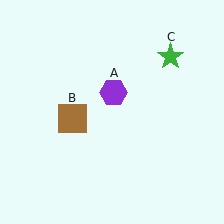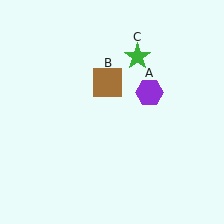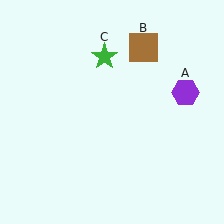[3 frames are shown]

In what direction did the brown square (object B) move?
The brown square (object B) moved up and to the right.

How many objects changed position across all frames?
3 objects changed position: purple hexagon (object A), brown square (object B), green star (object C).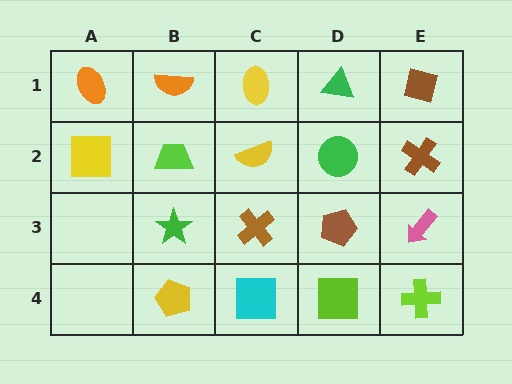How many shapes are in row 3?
4 shapes.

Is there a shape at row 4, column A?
No, that cell is empty.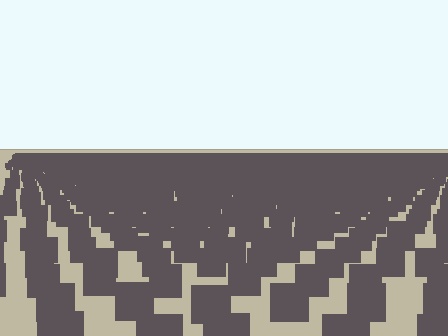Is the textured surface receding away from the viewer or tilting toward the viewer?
The surface is receding away from the viewer. Texture elements get smaller and denser toward the top.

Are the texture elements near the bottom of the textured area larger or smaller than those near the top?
Larger. Near the bottom, elements are closer to the viewer and appear at a bigger on-screen size.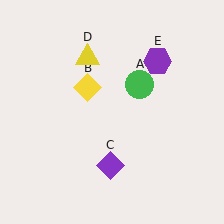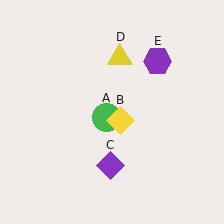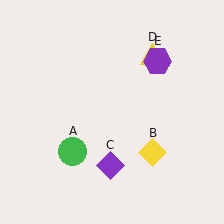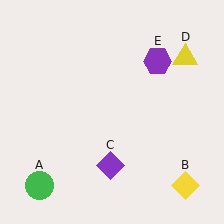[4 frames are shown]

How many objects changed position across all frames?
3 objects changed position: green circle (object A), yellow diamond (object B), yellow triangle (object D).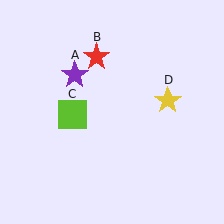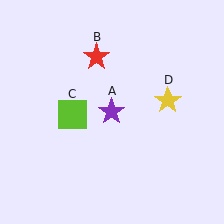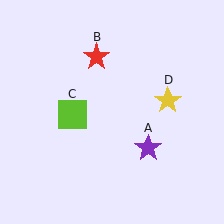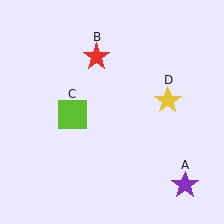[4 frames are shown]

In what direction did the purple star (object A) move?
The purple star (object A) moved down and to the right.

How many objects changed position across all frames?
1 object changed position: purple star (object A).